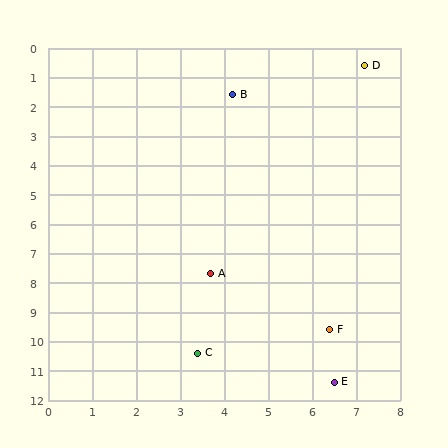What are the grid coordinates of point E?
Point E is at approximately (6.5, 11.4).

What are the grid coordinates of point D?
Point D is at approximately (7.2, 0.6).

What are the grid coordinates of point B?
Point B is at approximately (4.2, 1.6).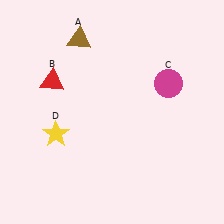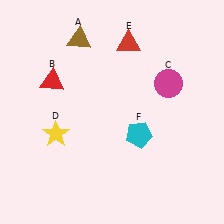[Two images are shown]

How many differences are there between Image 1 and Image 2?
There are 2 differences between the two images.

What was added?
A red triangle (E), a cyan pentagon (F) were added in Image 2.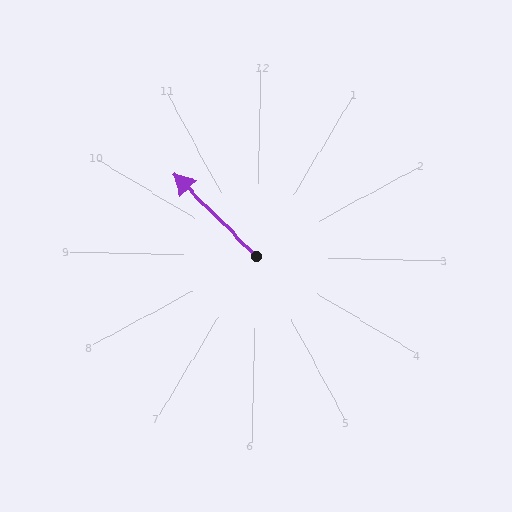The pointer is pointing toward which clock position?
Roughly 10 o'clock.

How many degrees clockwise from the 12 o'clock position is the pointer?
Approximately 314 degrees.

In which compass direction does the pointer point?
Northwest.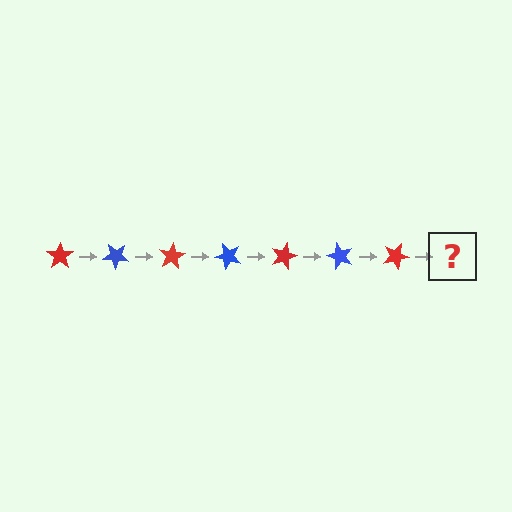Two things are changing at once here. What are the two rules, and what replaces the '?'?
The two rules are that it rotates 40 degrees each step and the color cycles through red and blue. The '?' should be a blue star, rotated 280 degrees from the start.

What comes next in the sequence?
The next element should be a blue star, rotated 280 degrees from the start.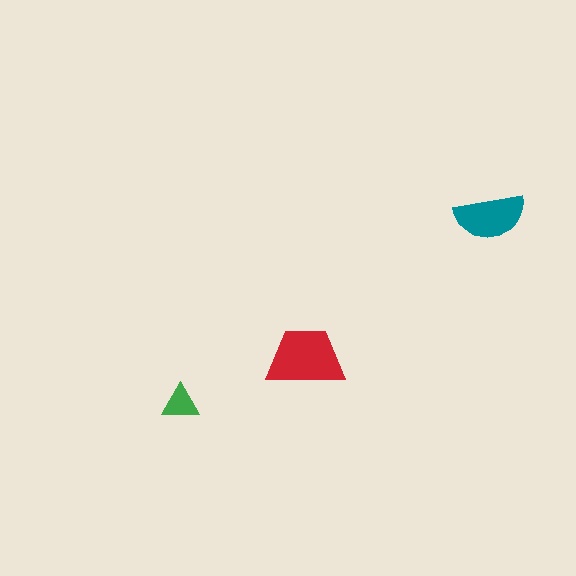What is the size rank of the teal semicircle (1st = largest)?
2nd.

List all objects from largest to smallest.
The red trapezoid, the teal semicircle, the green triangle.